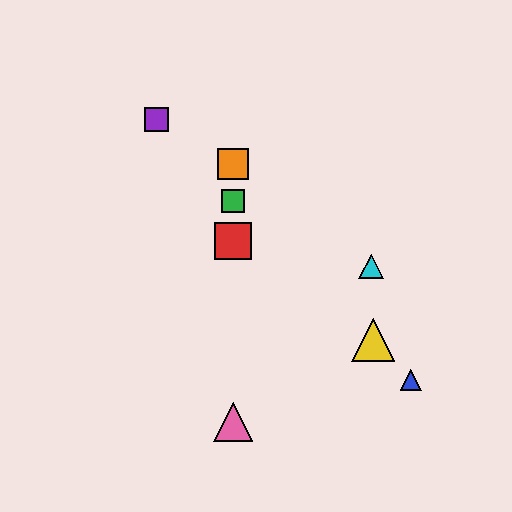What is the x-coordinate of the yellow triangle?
The yellow triangle is at x≈373.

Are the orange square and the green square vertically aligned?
Yes, both are at x≈233.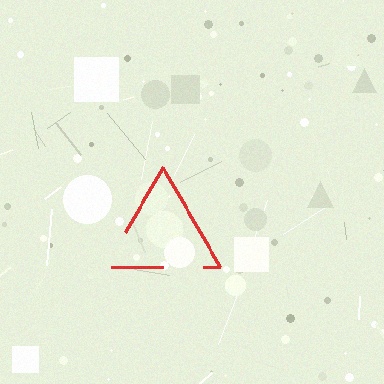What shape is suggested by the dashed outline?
The dashed outline suggests a triangle.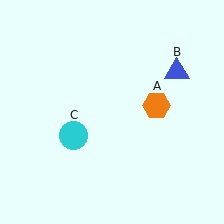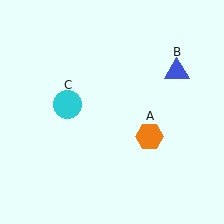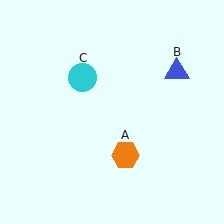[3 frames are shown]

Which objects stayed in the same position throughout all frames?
Blue triangle (object B) remained stationary.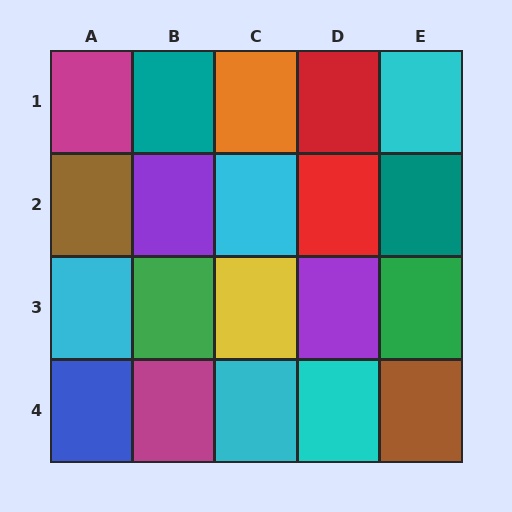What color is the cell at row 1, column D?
Red.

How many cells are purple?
2 cells are purple.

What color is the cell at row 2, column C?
Cyan.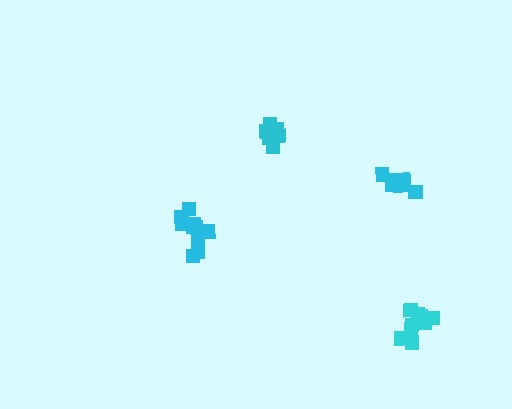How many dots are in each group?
Group 1: 7 dots, Group 2: 11 dots, Group 3: 11 dots, Group 4: 6 dots (35 total).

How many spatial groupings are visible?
There are 4 spatial groupings.